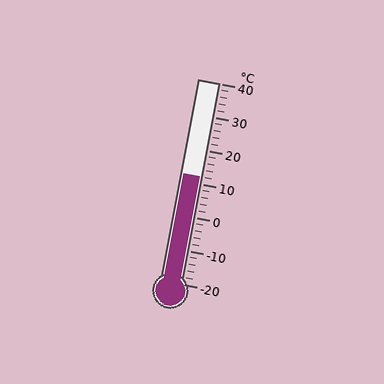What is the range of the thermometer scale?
The thermometer scale ranges from -20°C to 40°C.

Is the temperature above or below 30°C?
The temperature is below 30°C.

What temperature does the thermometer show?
The thermometer shows approximately 12°C.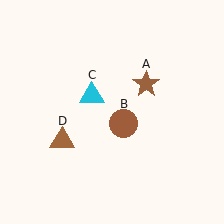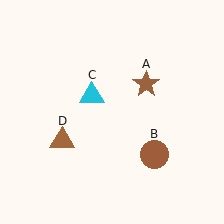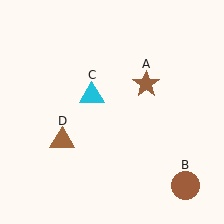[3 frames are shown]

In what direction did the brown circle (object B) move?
The brown circle (object B) moved down and to the right.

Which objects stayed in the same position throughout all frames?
Brown star (object A) and cyan triangle (object C) and brown triangle (object D) remained stationary.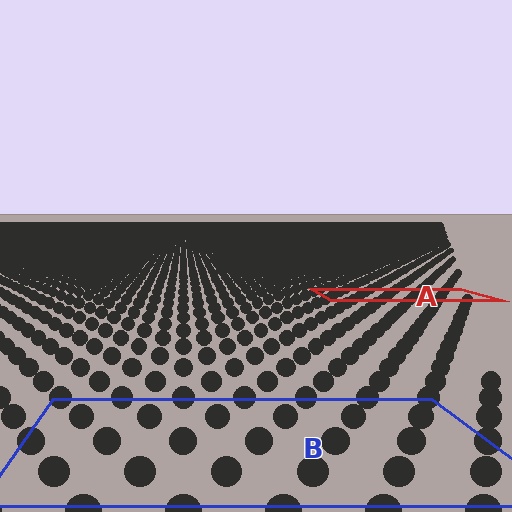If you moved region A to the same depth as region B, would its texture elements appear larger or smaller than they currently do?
They would appear larger. At a closer depth, the same texture elements are projected at a bigger on-screen size.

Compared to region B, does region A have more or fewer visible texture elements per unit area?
Region A has more texture elements per unit area — they are packed more densely because it is farther away.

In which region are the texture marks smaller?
The texture marks are smaller in region A, because it is farther away.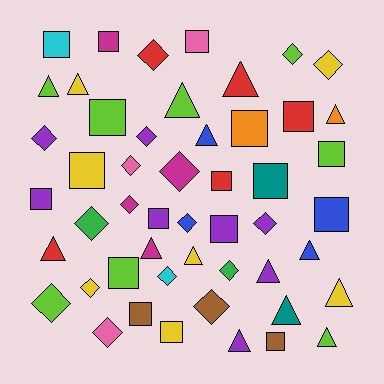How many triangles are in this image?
There are 15 triangles.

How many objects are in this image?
There are 50 objects.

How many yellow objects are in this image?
There are 7 yellow objects.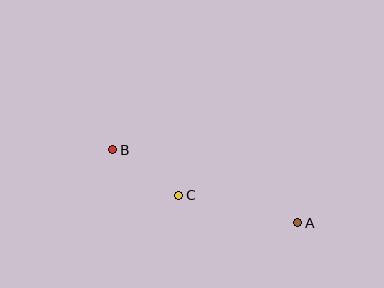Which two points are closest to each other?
Points B and C are closest to each other.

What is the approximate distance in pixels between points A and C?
The distance between A and C is approximately 122 pixels.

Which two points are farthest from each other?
Points A and B are farthest from each other.